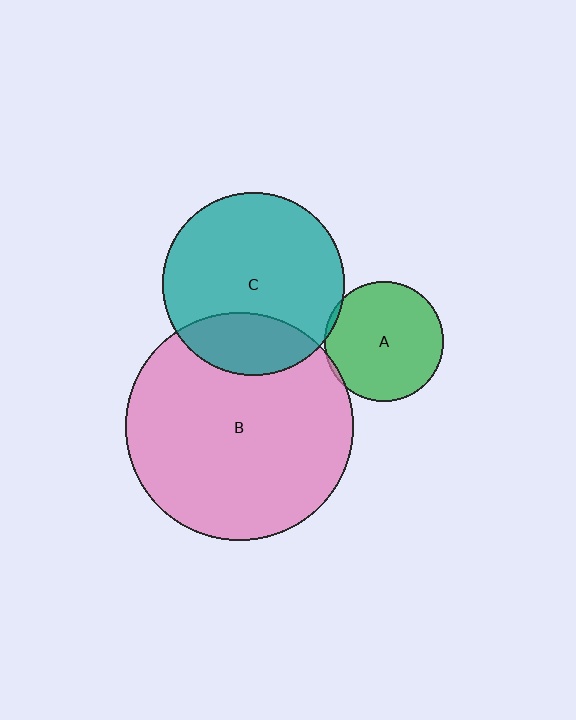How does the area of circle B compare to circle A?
Approximately 3.6 times.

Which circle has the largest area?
Circle B (pink).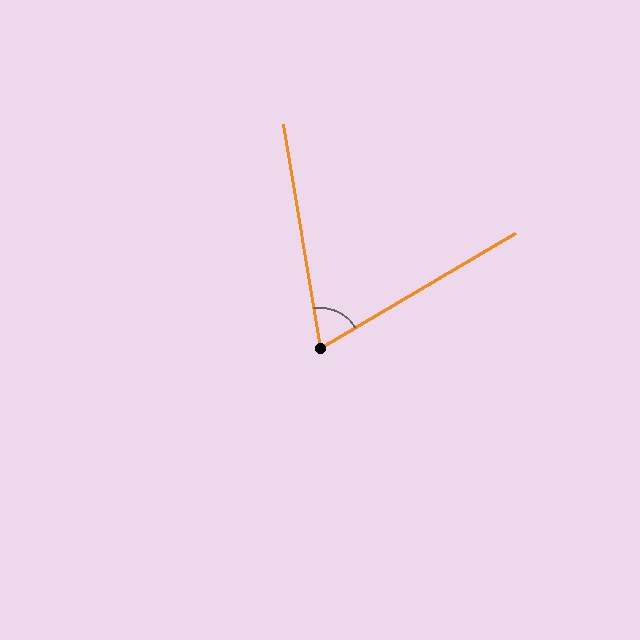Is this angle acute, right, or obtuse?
It is acute.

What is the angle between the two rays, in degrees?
Approximately 69 degrees.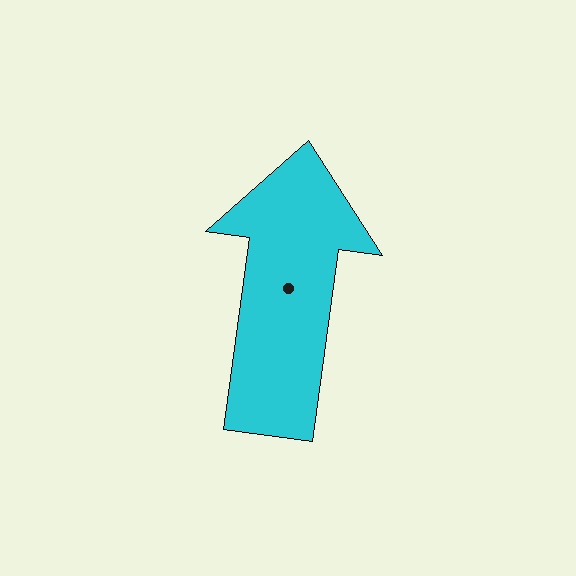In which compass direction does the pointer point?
North.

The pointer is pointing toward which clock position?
Roughly 12 o'clock.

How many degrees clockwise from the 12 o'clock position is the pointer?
Approximately 8 degrees.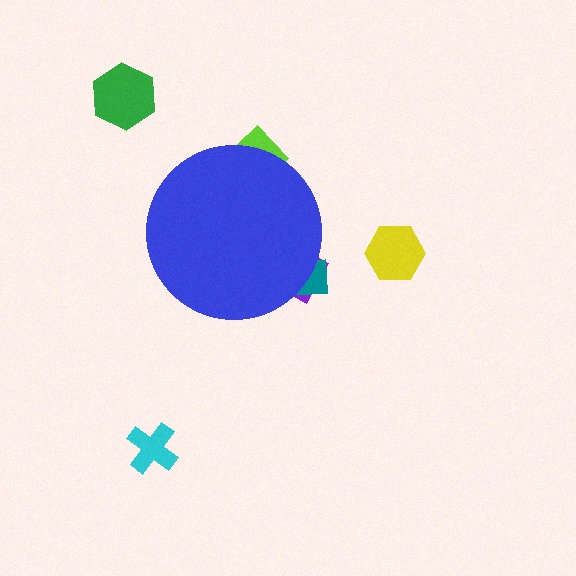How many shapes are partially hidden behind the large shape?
3 shapes are partially hidden.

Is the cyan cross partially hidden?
No, the cyan cross is fully visible.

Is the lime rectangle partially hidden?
Yes, the lime rectangle is partially hidden behind the blue circle.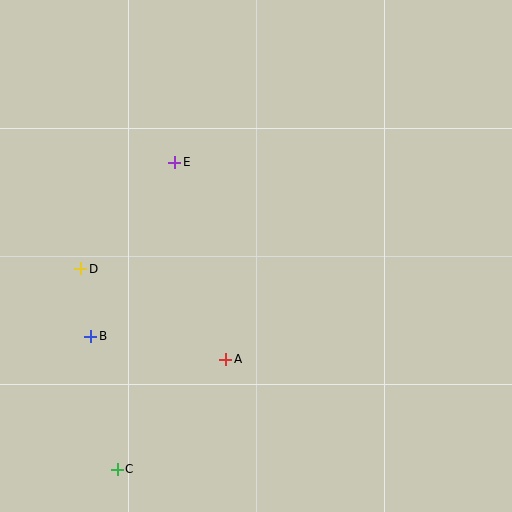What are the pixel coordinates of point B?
Point B is at (91, 336).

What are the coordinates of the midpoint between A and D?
The midpoint between A and D is at (153, 314).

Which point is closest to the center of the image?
Point A at (226, 359) is closest to the center.